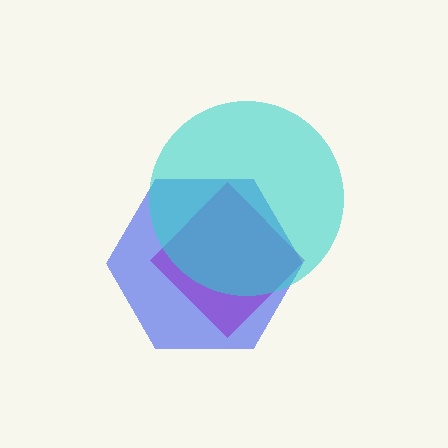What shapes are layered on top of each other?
The layered shapes are: a blue hexagon, a purple diamond, a cyan circle.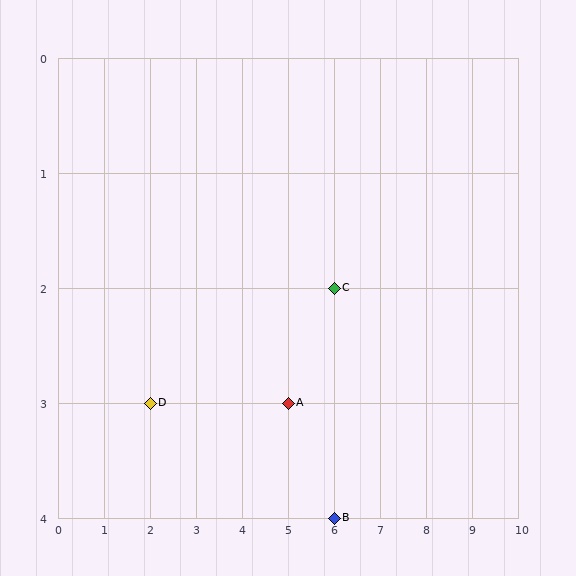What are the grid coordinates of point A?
Point A is at grid coordinates (5, 3).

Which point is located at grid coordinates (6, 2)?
Point C is at (6, 2).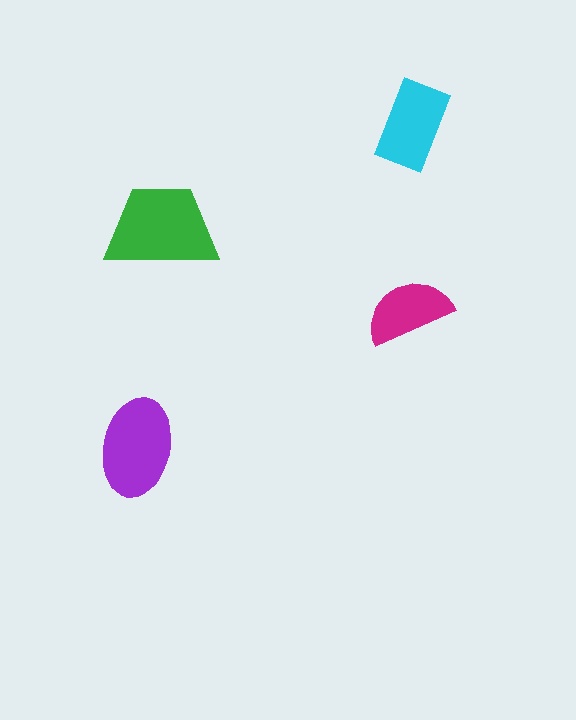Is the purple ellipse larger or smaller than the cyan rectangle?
Larger.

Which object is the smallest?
The magenta semicircle.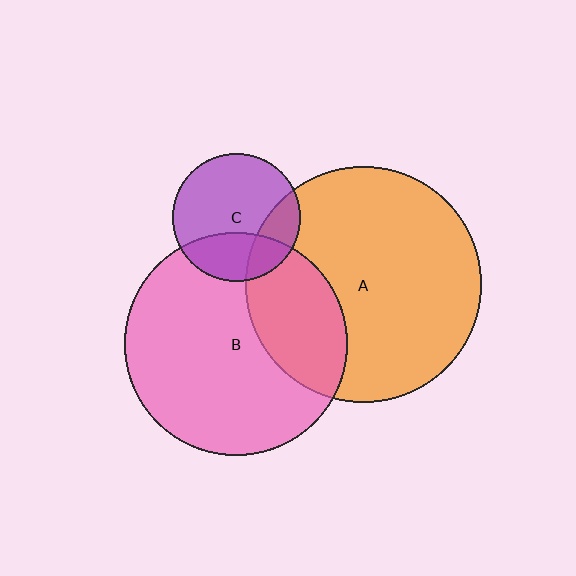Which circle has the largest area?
Circle A (orange).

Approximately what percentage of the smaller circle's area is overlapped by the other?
Approximately 30%.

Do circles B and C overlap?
Yes.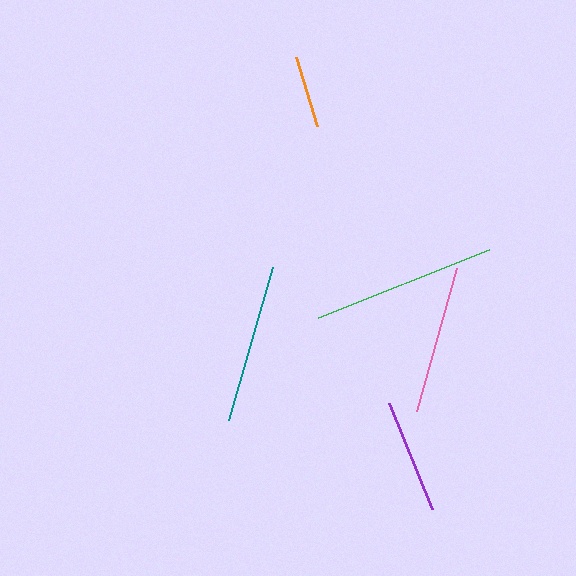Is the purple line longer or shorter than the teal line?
The teal line is longer than the purple line.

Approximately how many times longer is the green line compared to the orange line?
The green line is approximately 2.5 times the length of the orange line.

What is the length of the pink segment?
The pink segment is approximately 149 pixels long.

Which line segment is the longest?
The green line is the longest at approximately 184 pixels.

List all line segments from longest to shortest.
From longest to shortest: green, teal, pink, purple, orange.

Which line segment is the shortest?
The orange line is the shortest at approximately 72 pixels.